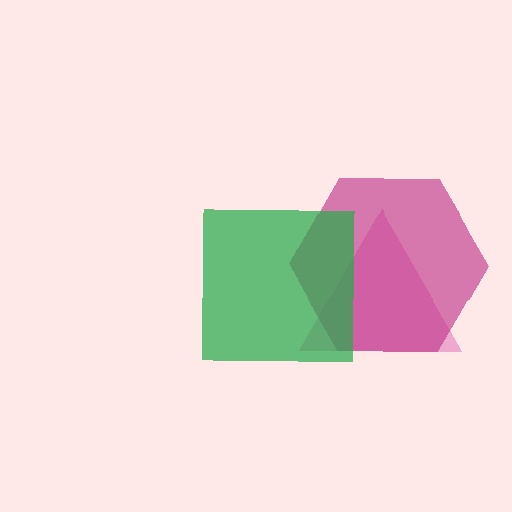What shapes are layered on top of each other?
The layered shapes are: a pink triangle, a magenta hexagon, a green square.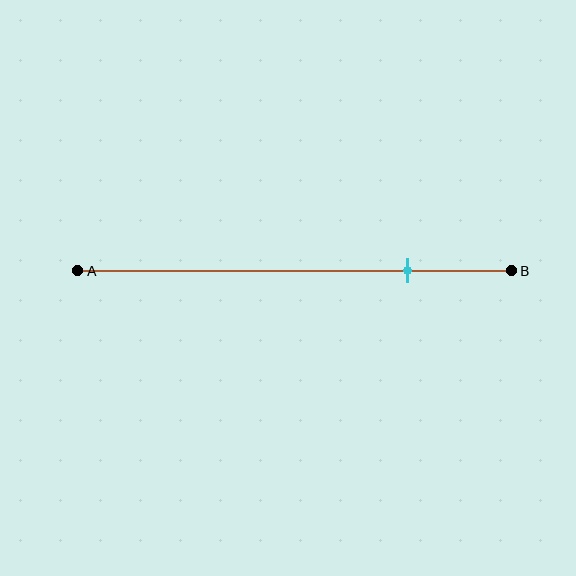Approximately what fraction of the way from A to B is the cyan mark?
The cyan mark is approximately 75% of the way from A to B.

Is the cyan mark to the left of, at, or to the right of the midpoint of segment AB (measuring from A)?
The cyan mark is to the right of the midpoint of segment AB.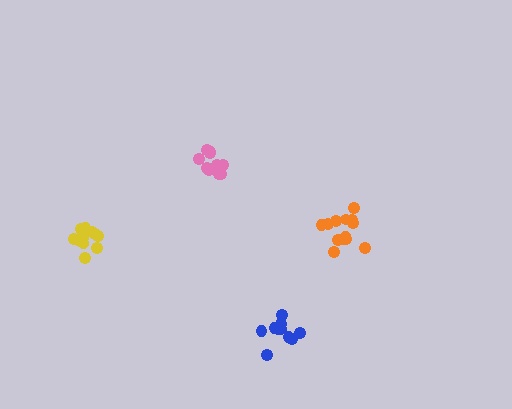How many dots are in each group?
Group 1: 10 dots, Group 2: 10 dots, Group 3: 12 dots, Group 4: 13 dots (45 total).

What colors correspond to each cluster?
The clusters are colored: blue, pink, yellow, orange.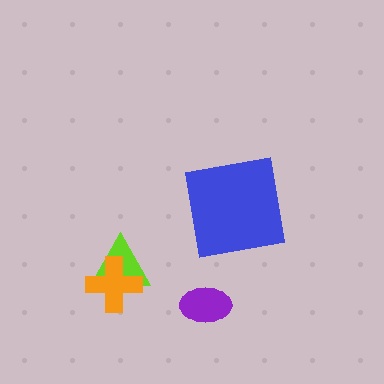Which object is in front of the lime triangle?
The orange cross is in front of the lime triangle.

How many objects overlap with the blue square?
0 objects overlap with the blue square.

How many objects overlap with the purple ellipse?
0 objects overlap with the purple ellipse.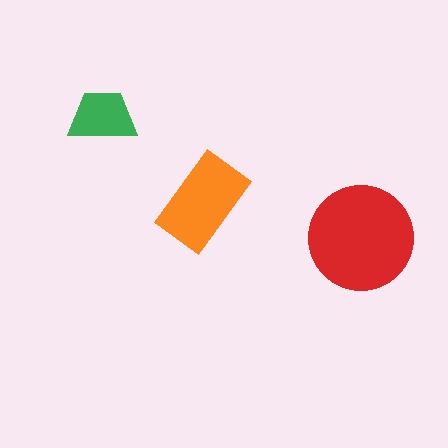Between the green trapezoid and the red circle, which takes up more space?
The red circle.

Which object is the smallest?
The green trapezoid.